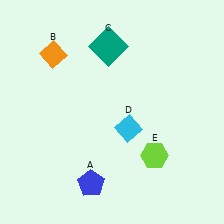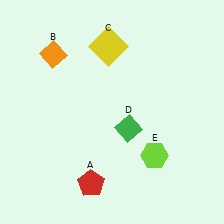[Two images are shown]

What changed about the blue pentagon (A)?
In Image 1, A is blue. In Image 2, it changed to red.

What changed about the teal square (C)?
In Image 1, C is teal. In Image 2, it changed to yellow.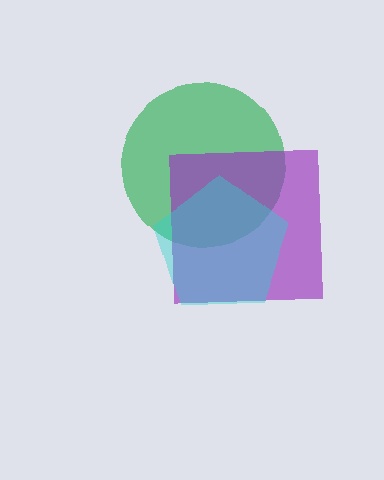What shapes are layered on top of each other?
The layered shapes are: a green circle, a purple square, a cyan pentagon.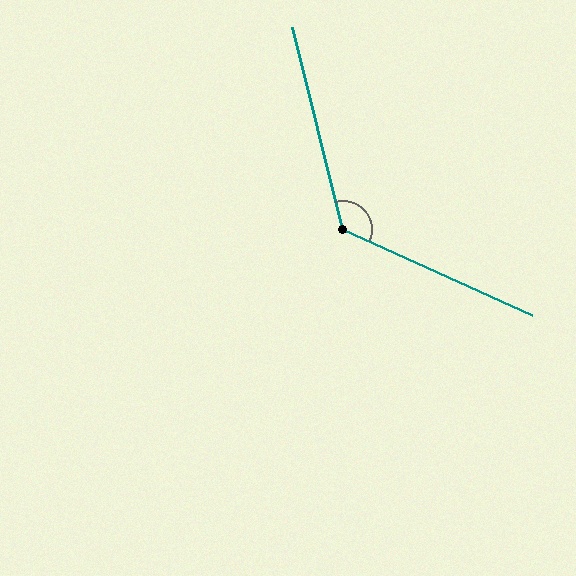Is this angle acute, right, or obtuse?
It is obtuse.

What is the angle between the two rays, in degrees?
Approximately 129 degrees.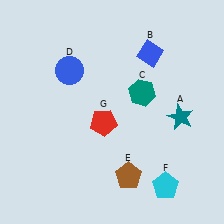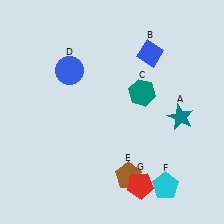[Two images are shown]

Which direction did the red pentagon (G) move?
The red pentagon (G) moved down.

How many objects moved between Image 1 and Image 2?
1 object moved between the two images.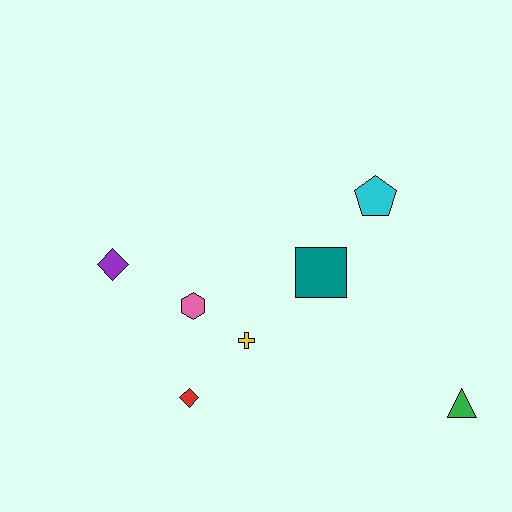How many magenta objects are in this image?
There are no magenta objects.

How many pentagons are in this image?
There is 1 pentagon.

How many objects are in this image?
There are 7 objects.